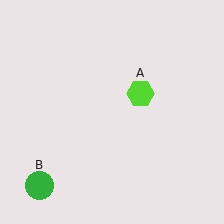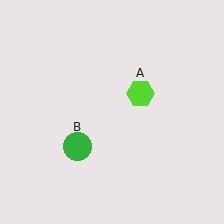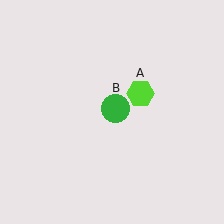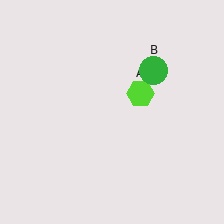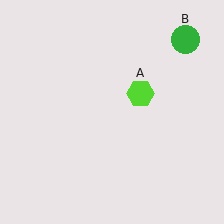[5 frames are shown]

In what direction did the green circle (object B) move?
The green circle (object B) moved up and to the right.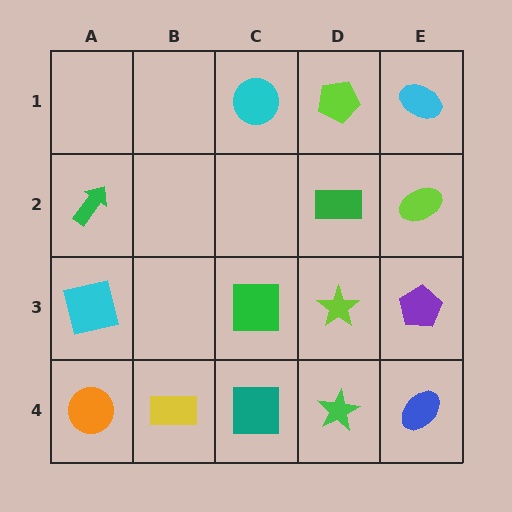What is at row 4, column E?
A blue ellipse.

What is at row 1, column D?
A lime pentagon.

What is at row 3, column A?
A cyan square.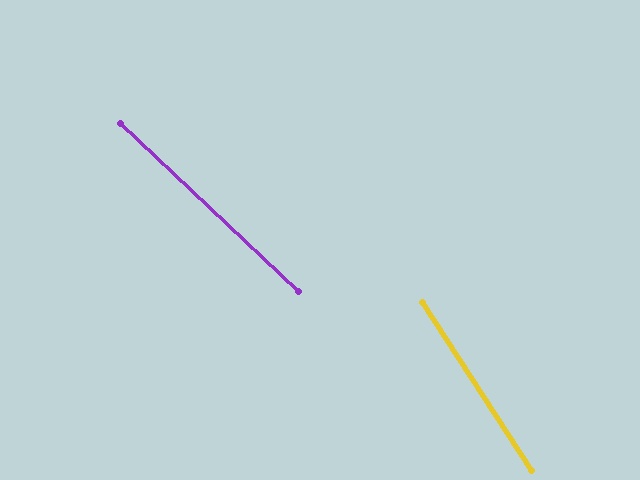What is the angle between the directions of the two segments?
Approximately 14 degrees.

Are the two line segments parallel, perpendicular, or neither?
Neither parallel nor perpendicular — they differ by about 14°.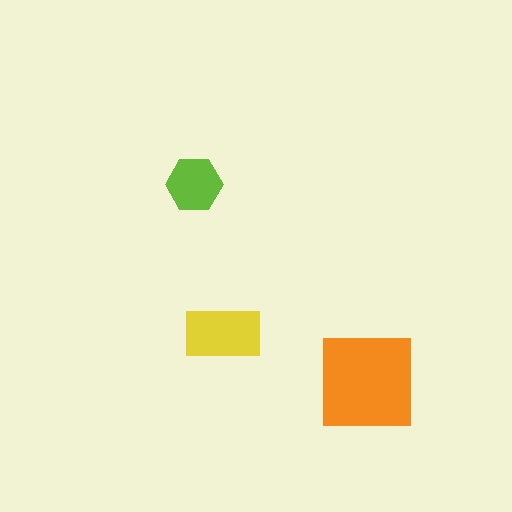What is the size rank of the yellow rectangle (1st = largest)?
2nd.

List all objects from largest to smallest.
The orange square, the yellow rectangle, the lime hexagon.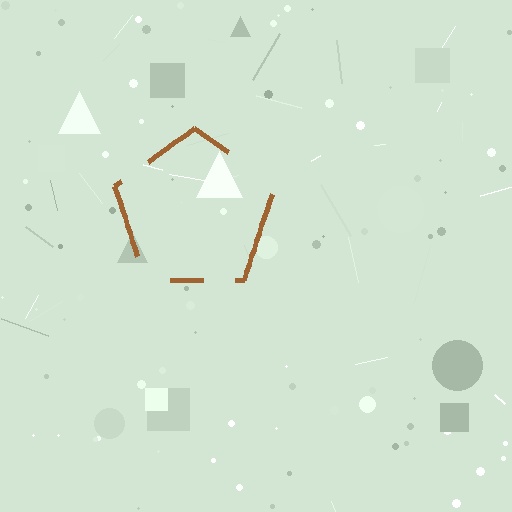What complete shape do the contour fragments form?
The contour fragments form a pentagon.